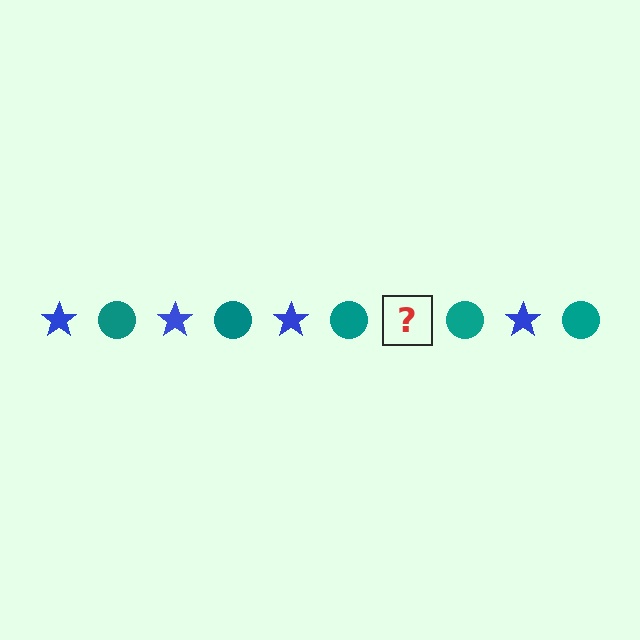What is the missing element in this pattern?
The missing element is a blue star.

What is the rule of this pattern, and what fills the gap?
The rule is that the pattern alternates between blue star and teal circle. The gap should be filled with a blue star.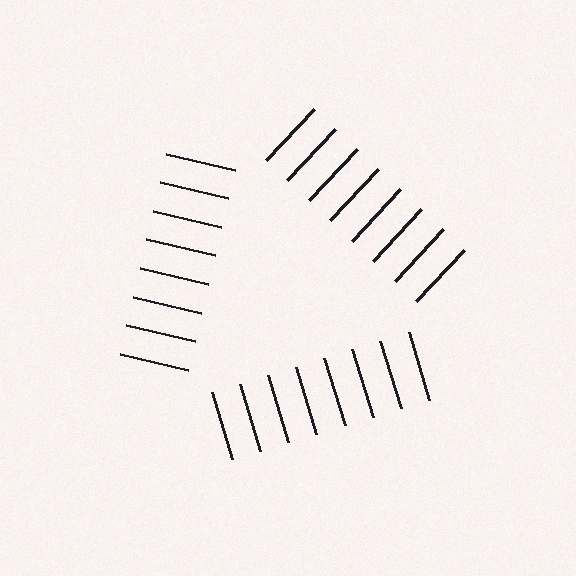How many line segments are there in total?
24 — 8 along each of the 3 edges.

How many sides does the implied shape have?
3 sides — the line-ends trace a triangle.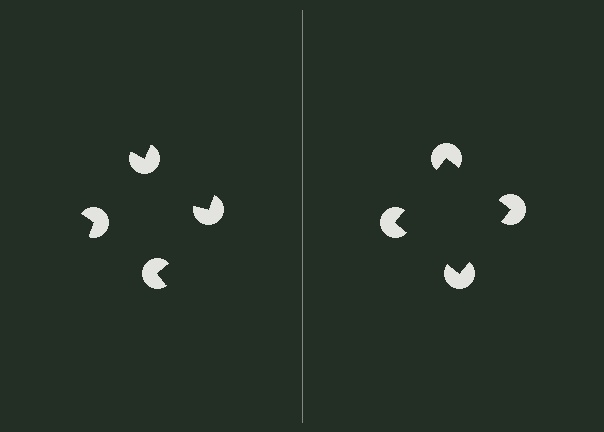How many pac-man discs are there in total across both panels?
8 — 4 on each side.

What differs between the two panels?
The pac-man discs are positioned identically on both sides; only the wedge orientations differ. On the right they align to a square; on the left they are misaligned.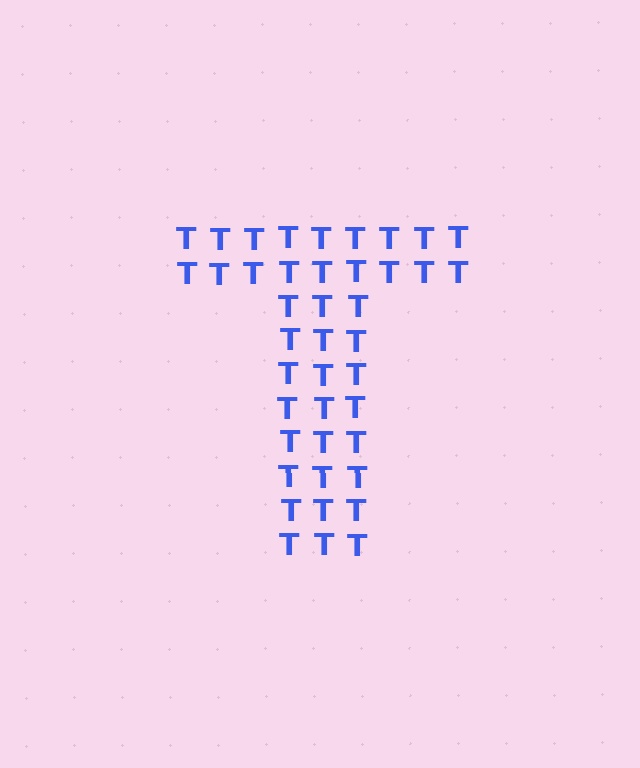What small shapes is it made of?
It is made of small letter T's.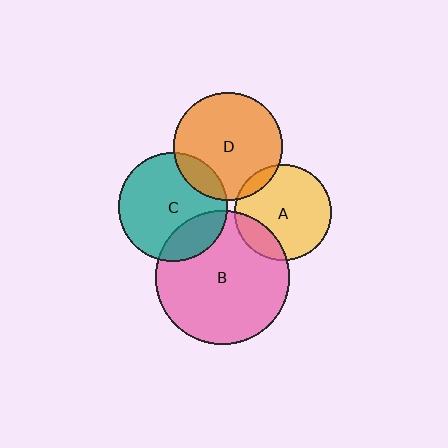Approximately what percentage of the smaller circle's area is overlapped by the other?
Approximately 10%.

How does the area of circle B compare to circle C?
Approximately 1.5 times.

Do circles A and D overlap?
Yes.